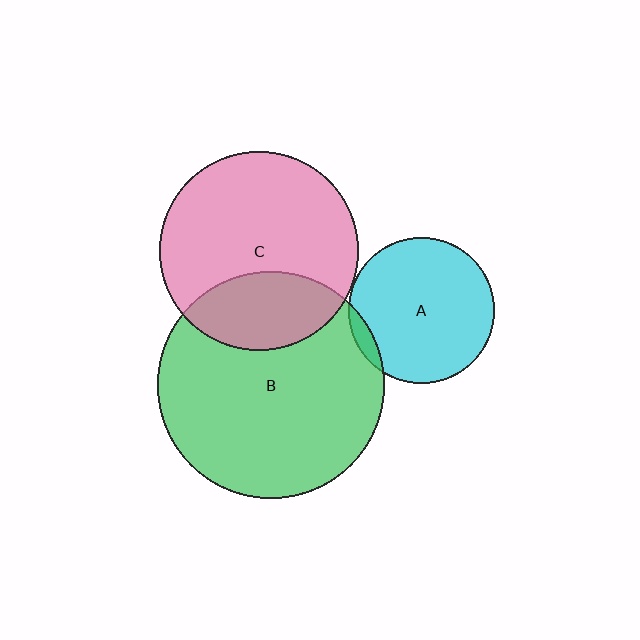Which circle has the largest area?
Circle B (green).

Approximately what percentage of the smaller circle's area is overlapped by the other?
Approximately 30%.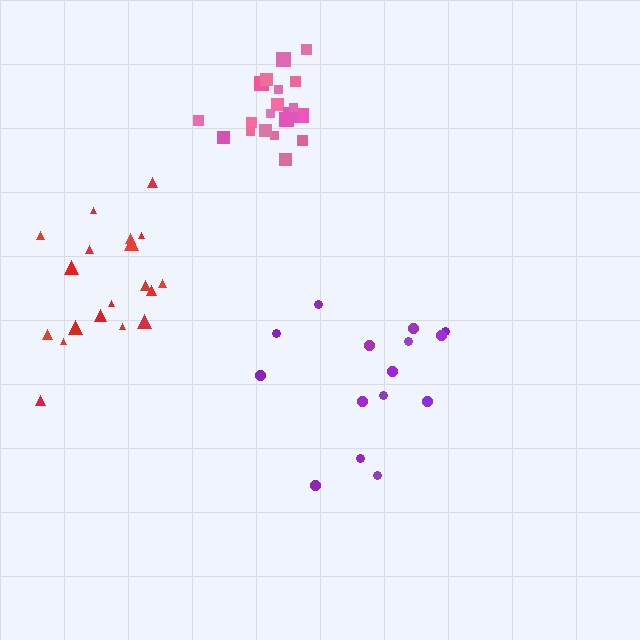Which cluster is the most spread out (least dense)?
Purple.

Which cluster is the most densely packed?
Pink.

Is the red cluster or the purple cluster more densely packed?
Red.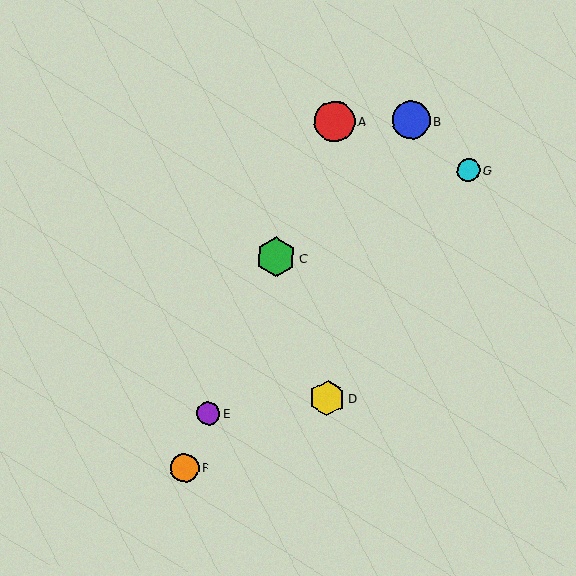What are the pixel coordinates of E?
Object E is at (208, 413).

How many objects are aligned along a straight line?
4 objects (A, C, E, F) are aligned along a straight line.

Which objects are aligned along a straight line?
Objects A, C, E, F are aligned along a straight line.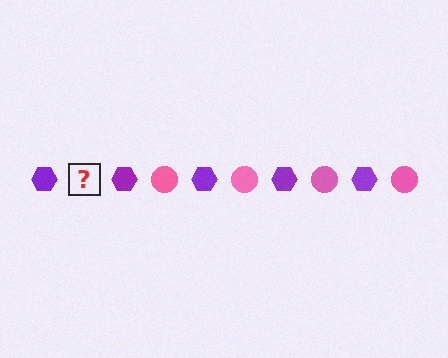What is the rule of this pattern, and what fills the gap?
The rule is that the pattern alternates between purple hexagon and pink circle. The gap should be filled with a pink circle.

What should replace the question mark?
The question mark should be replaced with a pink circle.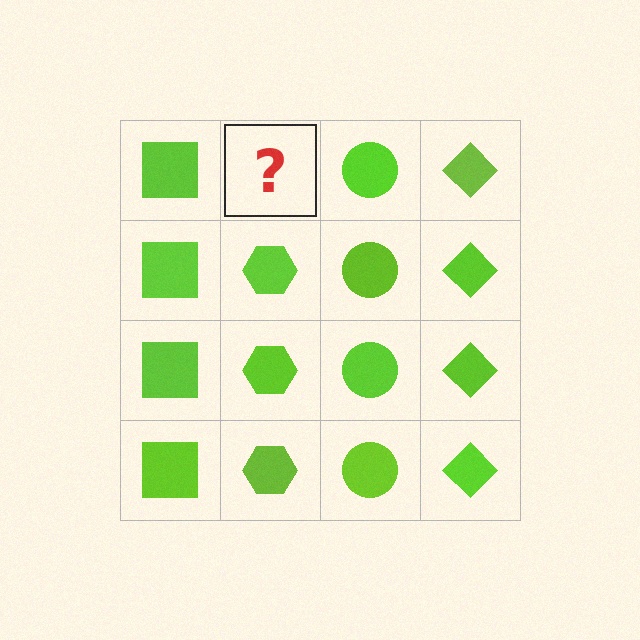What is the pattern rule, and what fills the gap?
The rule is that each column has a consistent shape. The gap should be filled with a lime hexagon.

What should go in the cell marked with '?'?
The missing cell should contain a lime hexagon.